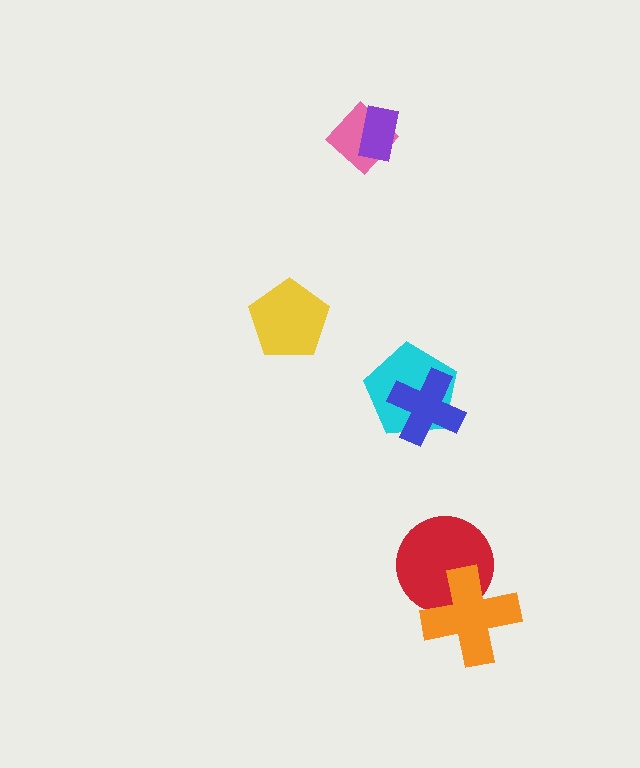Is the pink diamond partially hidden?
Yes, it is partially covered by another shape.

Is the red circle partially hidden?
Yes, it is partially covered by another shape.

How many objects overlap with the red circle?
1 object overlaps with the red circle.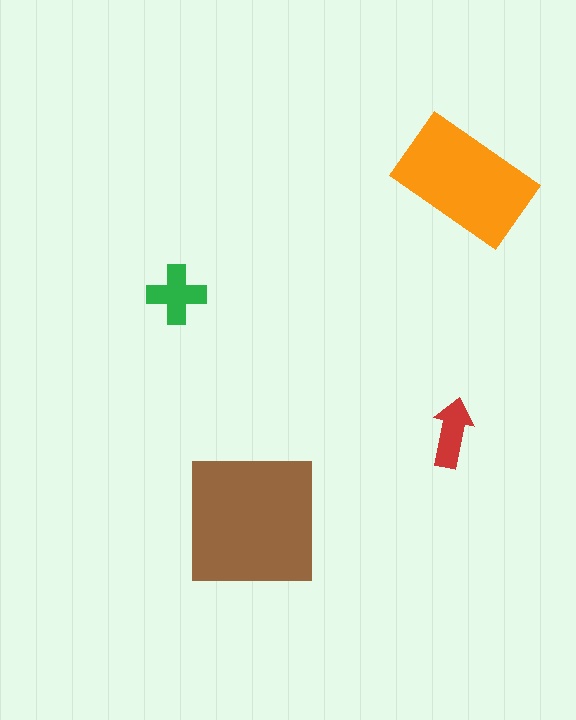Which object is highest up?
The orange rectangle is topmost.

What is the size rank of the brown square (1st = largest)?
1st.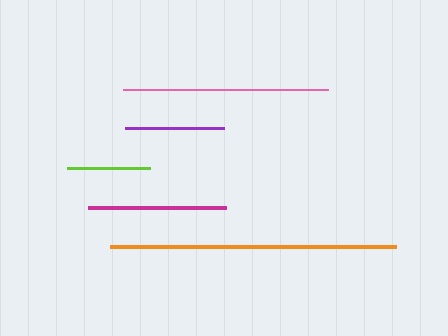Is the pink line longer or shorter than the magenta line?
The pink line is longer than the magenta line.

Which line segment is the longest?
The orange line is the longest at approximately 286 pixels.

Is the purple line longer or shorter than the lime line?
The purple line is longer than the lime line.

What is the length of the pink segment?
The pink segment is approximately 205 pixels long.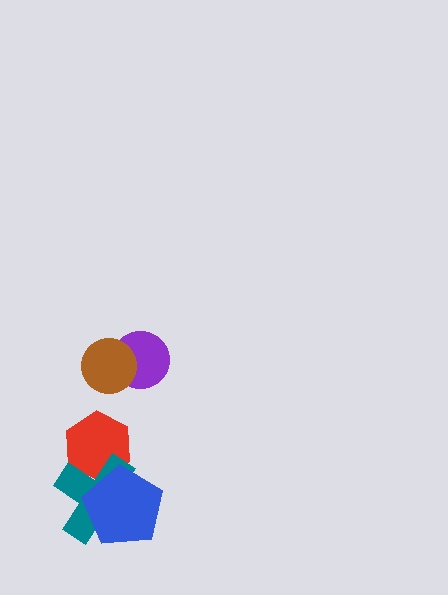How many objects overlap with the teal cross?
2 objects overlap with the teal cross.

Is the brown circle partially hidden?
No, no other shape covers it.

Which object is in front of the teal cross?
The blue pentagon is in front of the teal cross.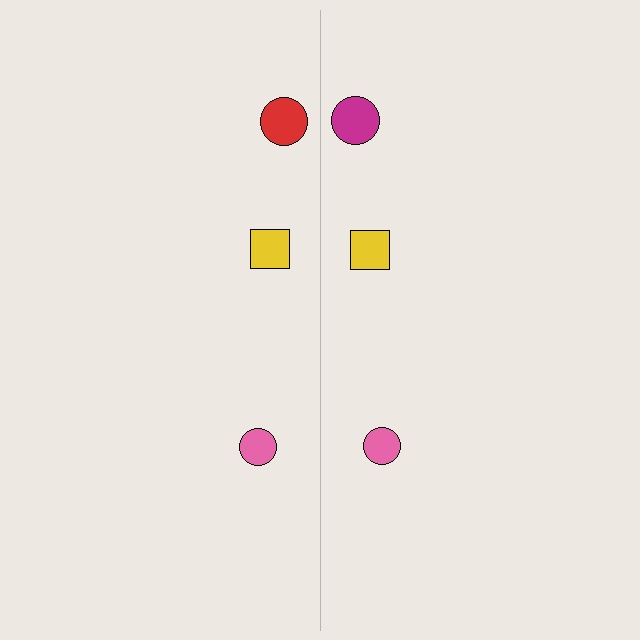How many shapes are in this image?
There are 6 shapes in this image.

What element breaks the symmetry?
The magenta circle on the right side breaks the symmetry — its mirror counterpart is red.